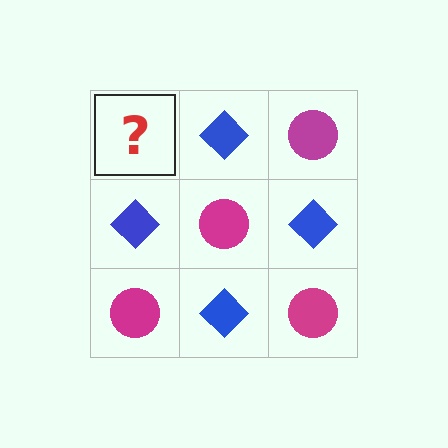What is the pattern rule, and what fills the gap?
The rule is that it alternates magenta circle and blue diamond in a checkerboard pattern. The gap should be filled with a magenta circle.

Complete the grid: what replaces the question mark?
The question mark should be replaced with a magenta circle.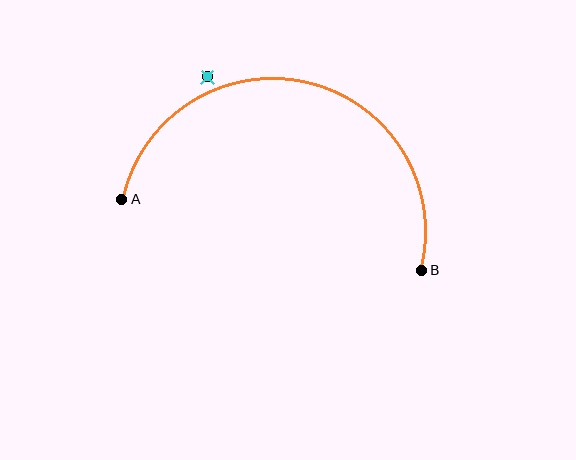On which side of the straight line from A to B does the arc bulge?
The arc bulges above the straight line connecting A and B.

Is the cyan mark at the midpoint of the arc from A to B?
No — the cyan mark does not lie on the arc at all. It sits slightly outside the curve.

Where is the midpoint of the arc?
The arc midpoint is the point on the curve farthest from the straight line joining A and B. It sits above that line.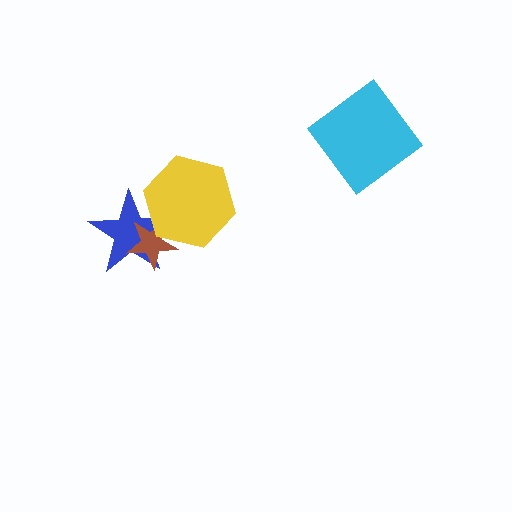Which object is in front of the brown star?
The yellow hexagon is in front of the brown star.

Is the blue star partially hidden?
Yes, it is partially covered by another shape.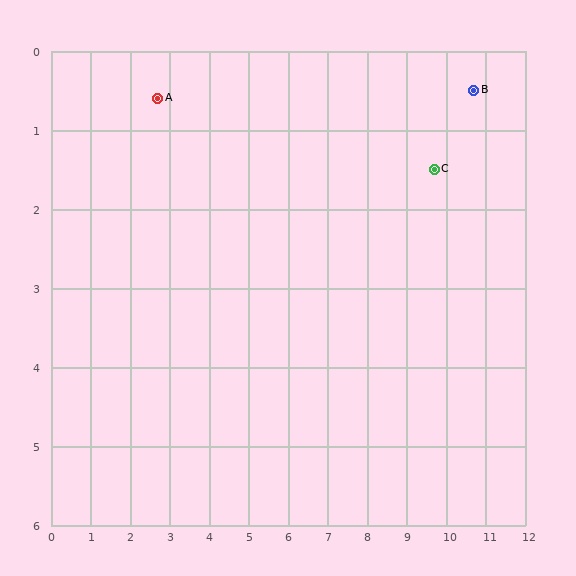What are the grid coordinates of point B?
Point B is at approximately (10.7, 0.5).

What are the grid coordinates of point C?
Point C is at approximately (9.7, 1.5).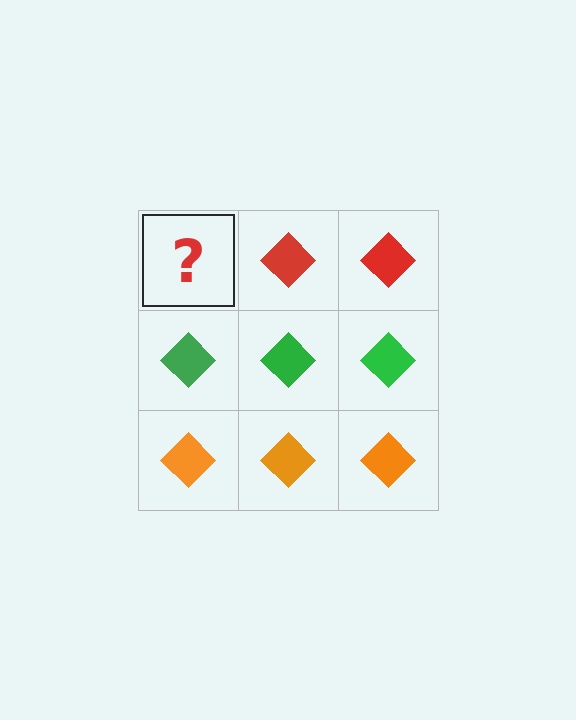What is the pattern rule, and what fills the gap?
The rule is that each row has a consistent color. The gap should be filled with a red diamond.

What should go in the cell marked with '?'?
The missing cell should contain a red diamond.